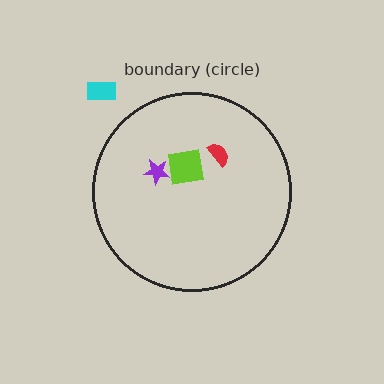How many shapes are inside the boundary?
3 inside, 1 outside.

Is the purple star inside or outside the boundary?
Inside.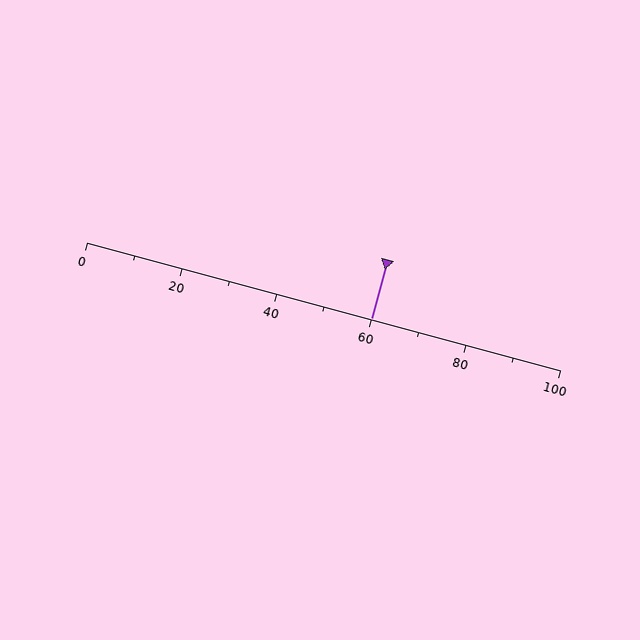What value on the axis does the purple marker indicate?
The marker indicates approximately 60.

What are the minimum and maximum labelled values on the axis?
The axis runs from 0 to 100.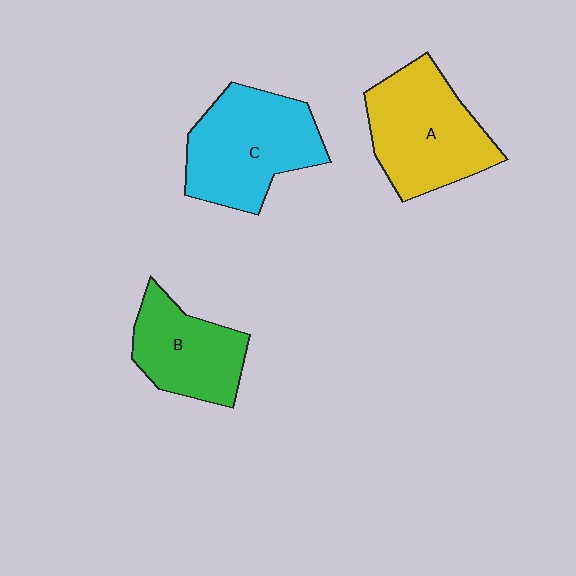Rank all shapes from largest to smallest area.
From largest to smallest: C (cyan), A (yellow), B (green).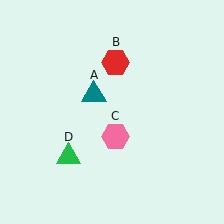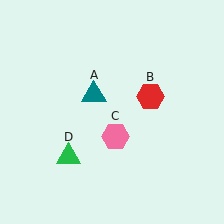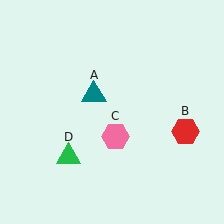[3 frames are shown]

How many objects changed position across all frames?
1 object changed position: red hexagon (object B).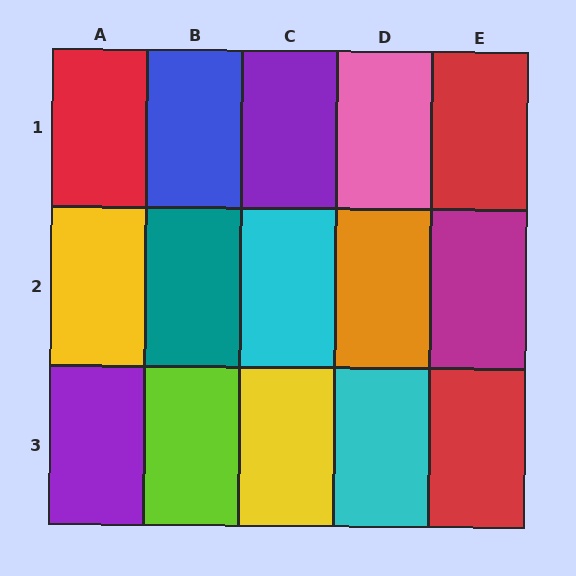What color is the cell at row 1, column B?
Blue.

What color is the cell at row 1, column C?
Purple.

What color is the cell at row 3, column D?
Cyan.